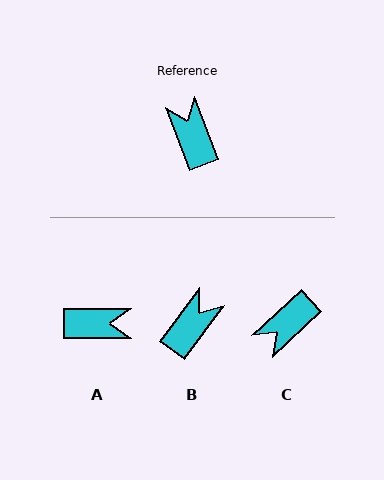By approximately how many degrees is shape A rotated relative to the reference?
Approximately 110 degrees clockwise.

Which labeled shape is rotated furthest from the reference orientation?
C, about 112 degrees away.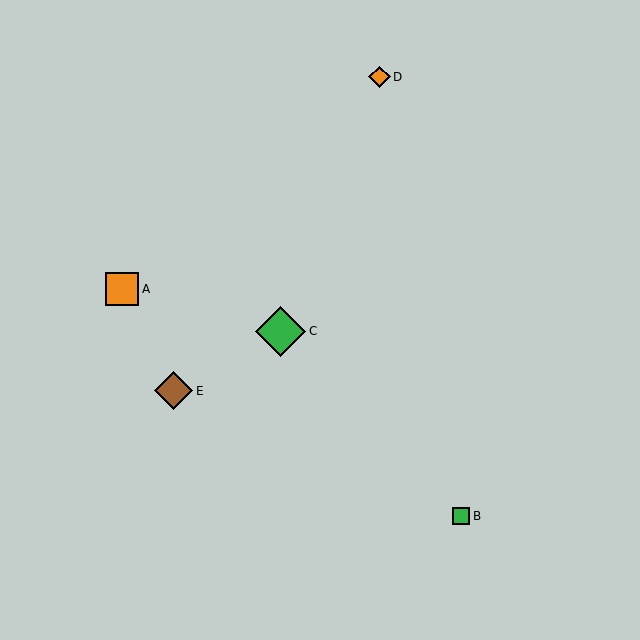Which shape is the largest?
The green diamond (labeled C) is the largest.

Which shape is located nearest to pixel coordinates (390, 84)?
The orange diamond (labeled D) at (380, 77) is nearest to that location.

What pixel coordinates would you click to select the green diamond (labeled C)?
Click at (281, 331) to select the green diamond C.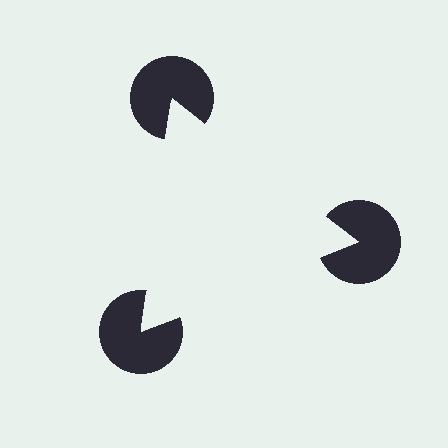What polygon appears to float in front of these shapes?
An illusory triangle — its edges are inferred from the aligned wedge cuts in the pac-man discs, not physically drawn.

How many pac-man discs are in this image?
There are 3 — one at each vertex of the illusory triangle.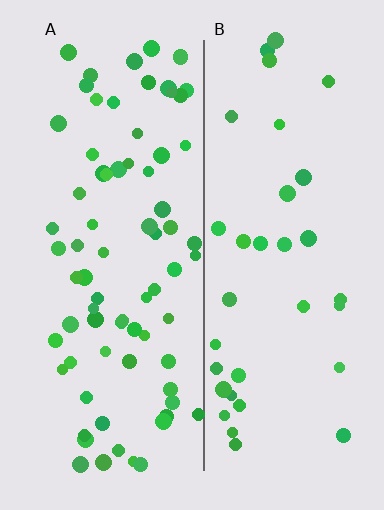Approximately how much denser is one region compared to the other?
Approximately 2.2× — region A over region B.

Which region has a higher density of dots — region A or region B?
A (the left).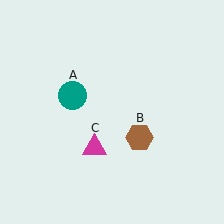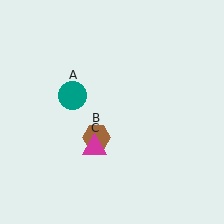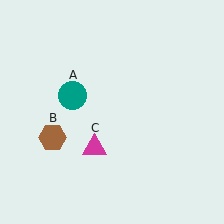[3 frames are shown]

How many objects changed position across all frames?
1 object changed position: brown hexagon (object B).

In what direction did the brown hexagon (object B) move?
The brown hexagon (object B) moved left.